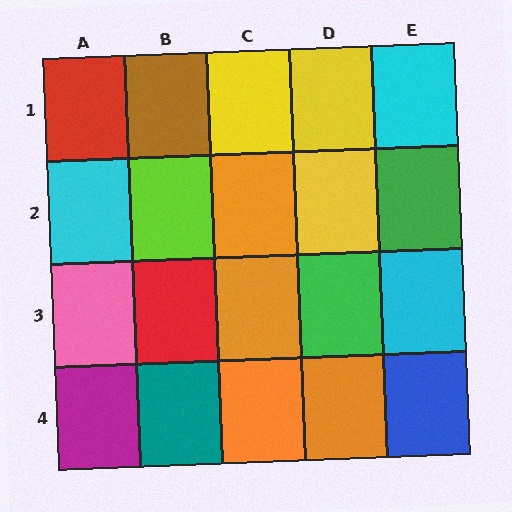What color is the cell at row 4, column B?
Teal.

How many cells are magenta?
1 cell is magenta.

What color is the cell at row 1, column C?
Yellow.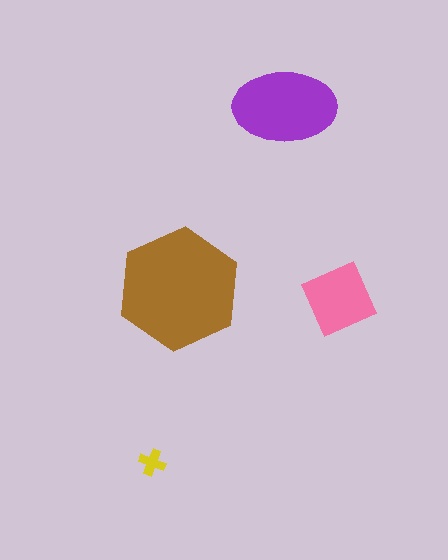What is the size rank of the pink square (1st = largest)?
3rd.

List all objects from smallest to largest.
The yellow cross, the pink square, the purple ellipse, the brown hexagon.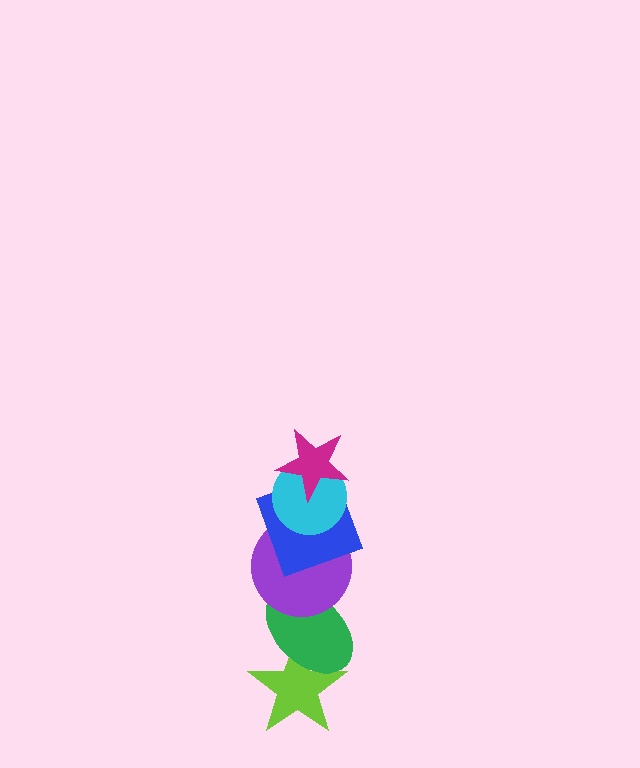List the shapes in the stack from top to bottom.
From top to bottom: the magenta star, the cyan circle, the blue square, the purple circle, the green ellipse, the lime star.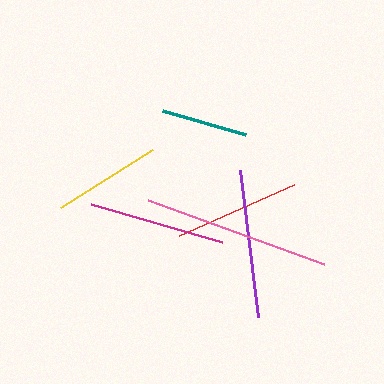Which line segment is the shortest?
The teal line is the shortest at approximately 87 pixels.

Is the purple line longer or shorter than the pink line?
The pink line is longer than the purple line.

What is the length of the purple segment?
The purple segment is approximately 149 pixels long.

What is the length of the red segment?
The red segment is approximately 125 pixels long.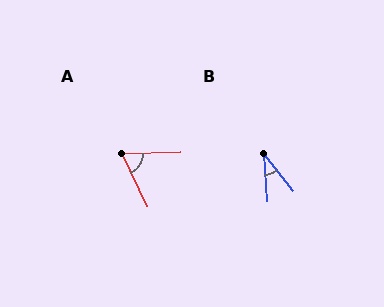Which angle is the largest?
A, at approximately 65 degrees.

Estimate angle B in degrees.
Approximately 35 degrees.